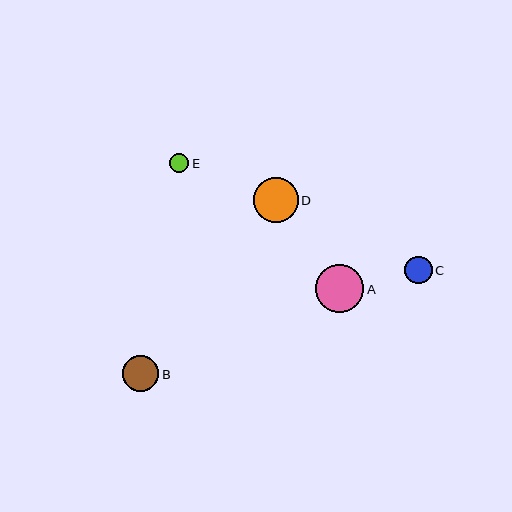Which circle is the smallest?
Circle E is the smallest with a size of approximately 19 pixels.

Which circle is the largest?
Circle A is the largest with a size of approximately 49 pixels.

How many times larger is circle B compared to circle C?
Circle B is approximately 1.3 times the size of circle C.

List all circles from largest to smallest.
From largest to smallest: A, D, B, C, E.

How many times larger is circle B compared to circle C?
Circle B is approximately 1.3 times the size of circle C.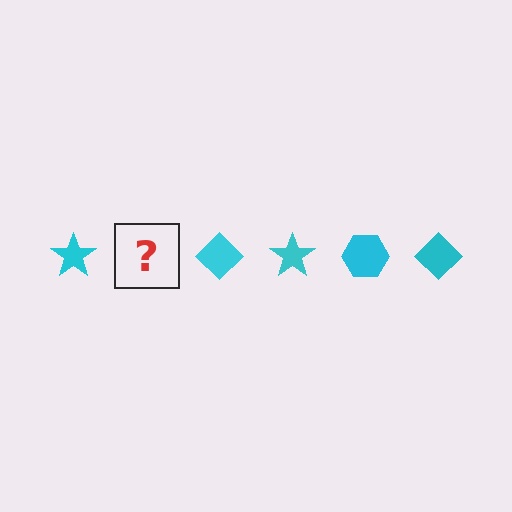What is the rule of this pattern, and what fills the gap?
The rule is that the pattern cycles through star, hexagon, diamond shapes in cyan. The gap should be filled with a cyan hexagon.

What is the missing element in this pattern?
The missing element is a cyan hexagon.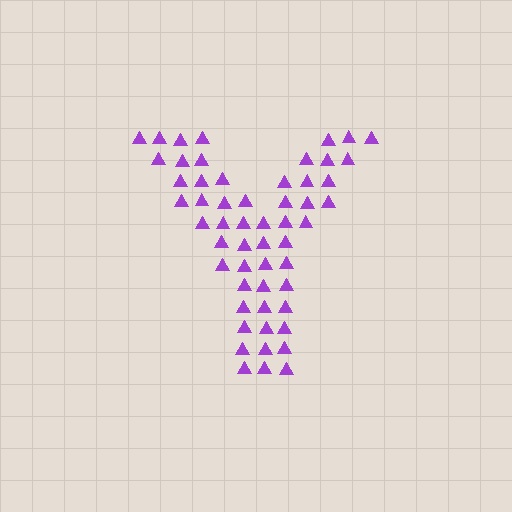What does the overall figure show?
The overall figure shows the letter Y.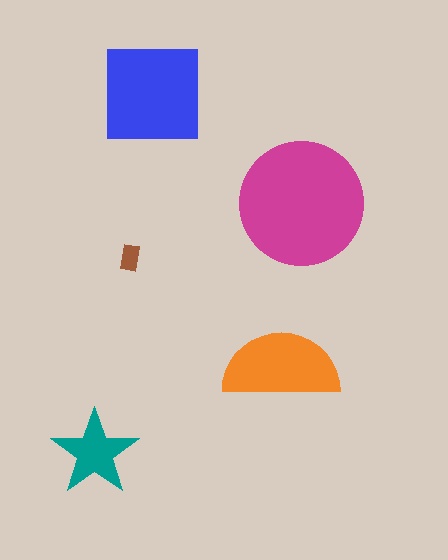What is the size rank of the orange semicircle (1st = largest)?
3rd.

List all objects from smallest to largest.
The brown rectangle, the teal star, the orange semicircle, the blue square, the magenta circle.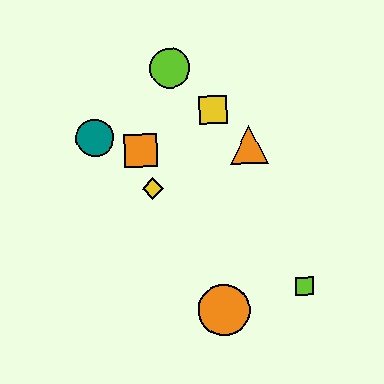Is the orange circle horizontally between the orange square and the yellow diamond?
No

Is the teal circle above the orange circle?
Yes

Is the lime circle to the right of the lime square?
No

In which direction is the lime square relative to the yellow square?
The lime square is below the yellow square.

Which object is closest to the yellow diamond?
The orange square is closest to the yellow diamond.